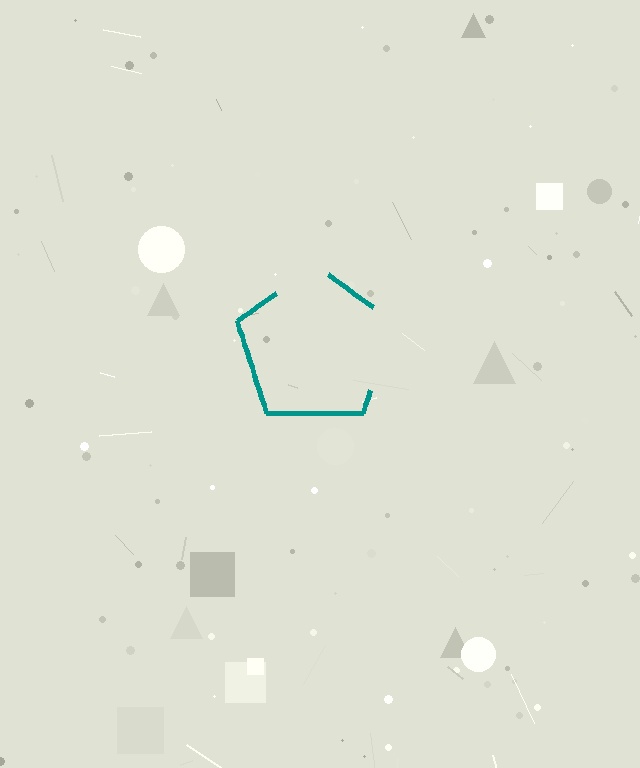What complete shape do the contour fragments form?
The contour fragments form a pentagon.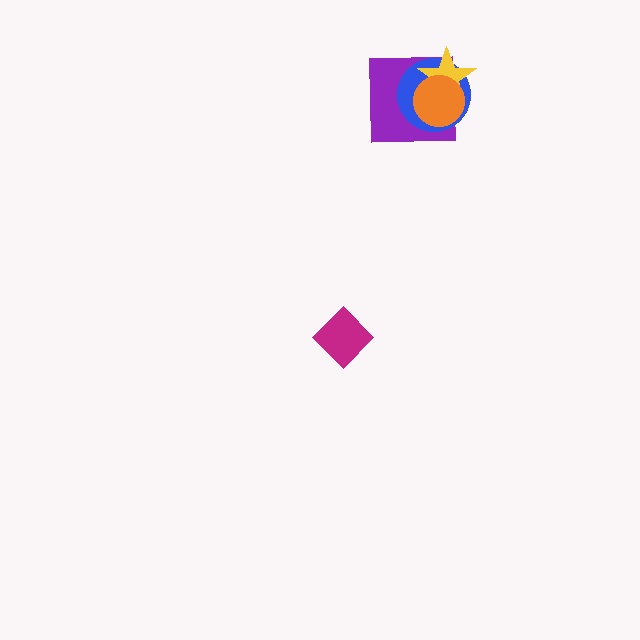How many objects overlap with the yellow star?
3 objects overlap with the yellow star.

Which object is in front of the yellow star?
The orange circle is in front of the yellow star.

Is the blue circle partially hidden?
Yes, it is partially covered by another shape.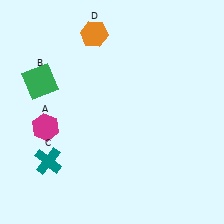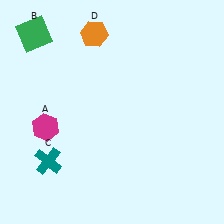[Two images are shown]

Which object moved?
The green square (B) moved up.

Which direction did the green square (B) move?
The green square (B) moved up.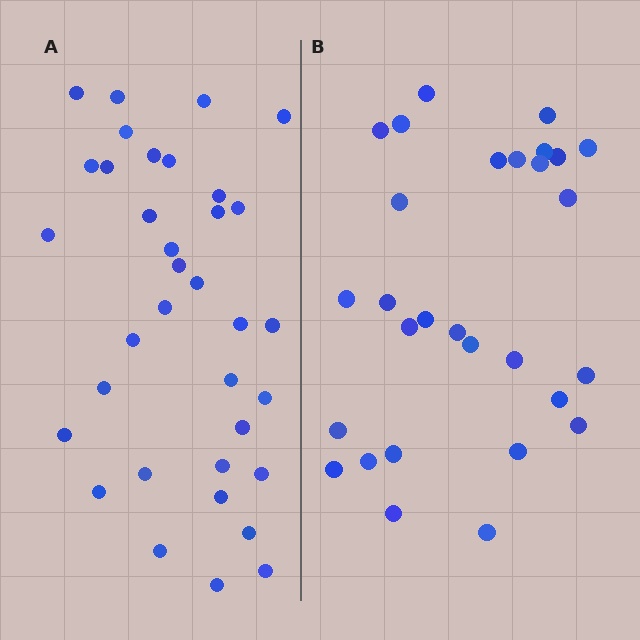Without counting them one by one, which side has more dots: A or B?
Region A (the left region) has more dots.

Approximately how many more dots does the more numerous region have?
Region A has about 6 more dots than region B.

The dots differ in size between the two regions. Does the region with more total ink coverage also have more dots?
No. Region B has more total ink coverage because its dots are larger, but region A actually contains more individual dots. Total area can be misleading — the number of items is what matters here.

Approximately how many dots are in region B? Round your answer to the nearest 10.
About 30 dots. (The exact count is 29, which rounds to 30.)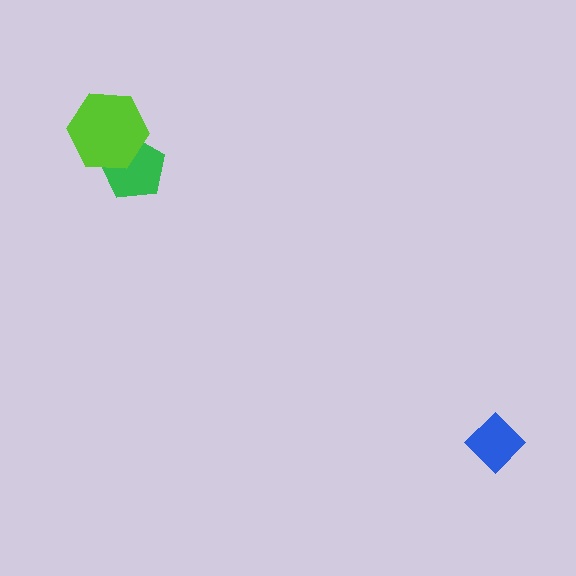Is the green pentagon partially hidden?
Yes, it is partially covered by another shape.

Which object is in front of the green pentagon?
The lime hexagon is in front of the green pentagon.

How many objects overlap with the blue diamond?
0 objects overlap with the blue diamond.